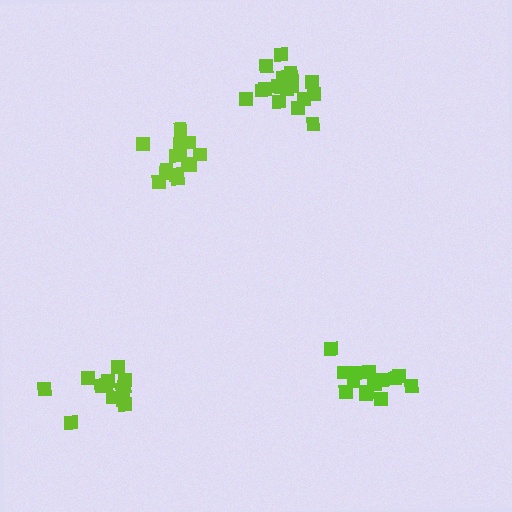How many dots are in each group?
Group 1: 14 dots, Group 2: 13 dots, Group 3: 18 dots, Group 4: 14 dots (59 total).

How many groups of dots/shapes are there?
There are 4 groups.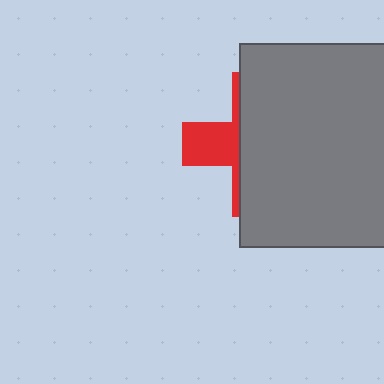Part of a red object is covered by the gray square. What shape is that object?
It is a cross.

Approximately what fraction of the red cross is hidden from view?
Roughly 70% of the red cross is hidden behind the gray square.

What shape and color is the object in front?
The object in front is a gray square.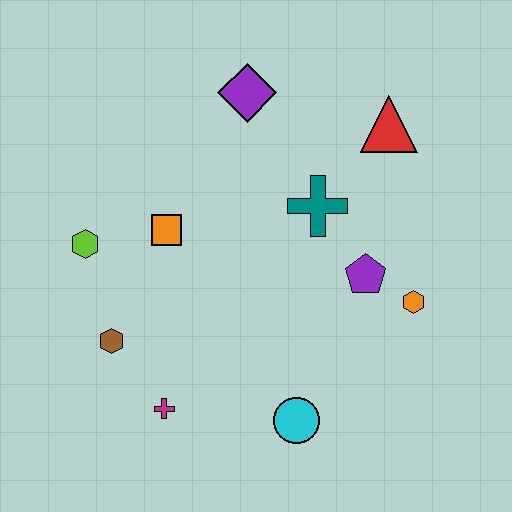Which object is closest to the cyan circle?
The magenta cross is closest to the cyan circle.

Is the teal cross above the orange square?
Yes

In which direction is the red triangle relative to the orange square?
The red triangle is to the right of the orange square.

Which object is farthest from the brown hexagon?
The red triangle is farthest from the brown hexagon.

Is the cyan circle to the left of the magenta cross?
No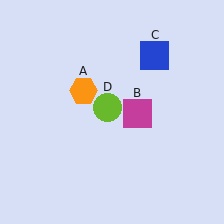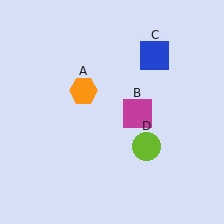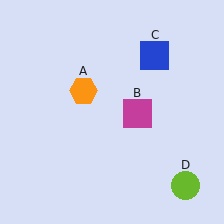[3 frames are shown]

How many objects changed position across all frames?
1 object changed position: lime circle (object D).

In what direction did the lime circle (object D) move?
The lime circle (object D) moved down and to the right.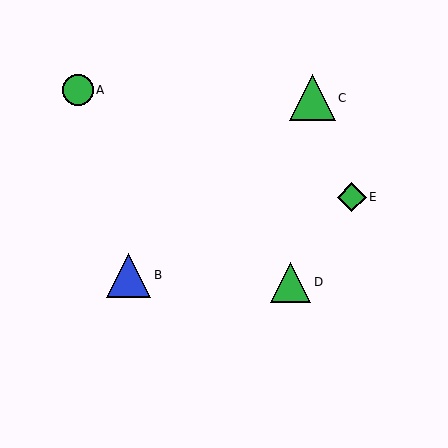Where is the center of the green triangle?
The center of the green triangle is at (290, 282).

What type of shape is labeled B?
Shape B is a blue triangle.